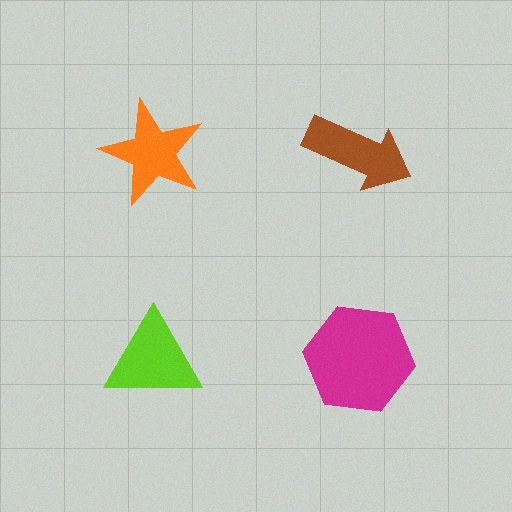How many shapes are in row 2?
2 shapes.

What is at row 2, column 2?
A magenta hexagon.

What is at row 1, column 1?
An orange star.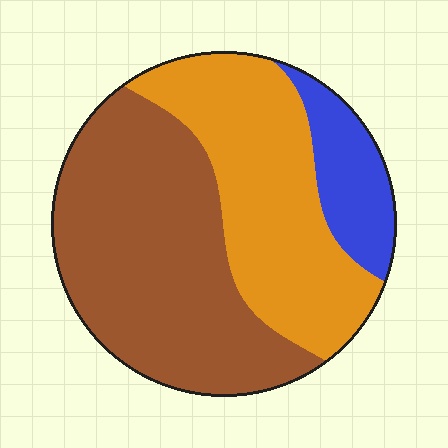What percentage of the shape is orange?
Orange covers 37% of the shape.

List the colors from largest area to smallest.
From largest to smallest: brown, orange, blue.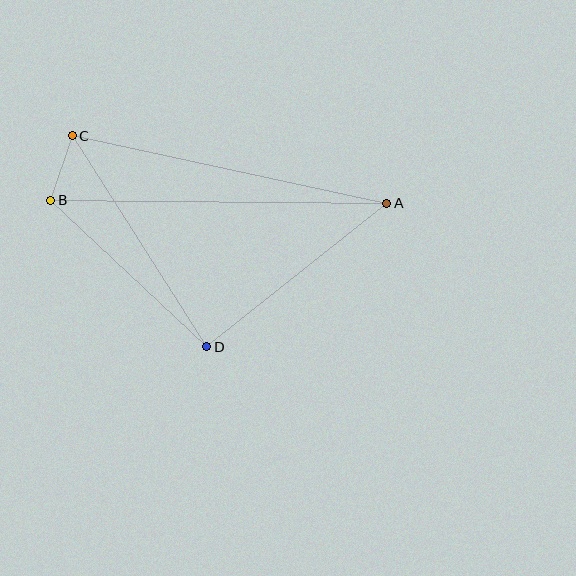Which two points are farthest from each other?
Points A and B are farthest from each other.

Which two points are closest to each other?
Points B and C are closest to each other.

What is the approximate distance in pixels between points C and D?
The distance between C and D is approximately 251 pixels.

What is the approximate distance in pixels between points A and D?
The distance between A and D is approximately 230 pixels.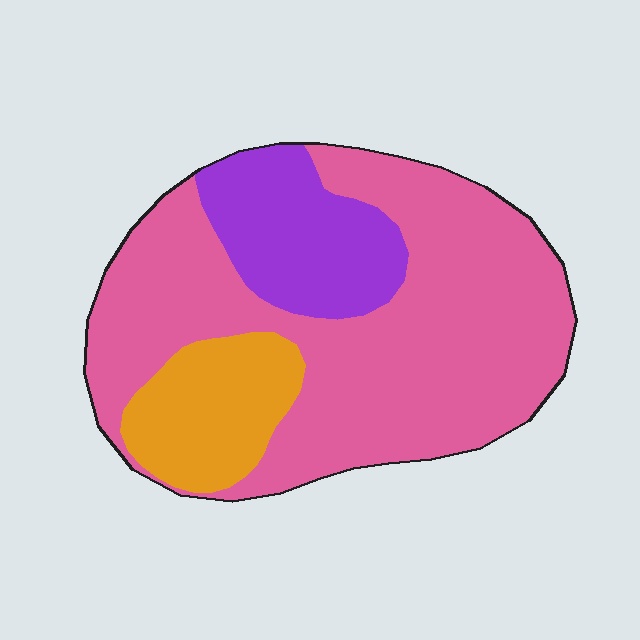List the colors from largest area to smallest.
From largest to smallest: pink, purple, orange.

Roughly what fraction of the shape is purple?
Purple covers 18% of the shape.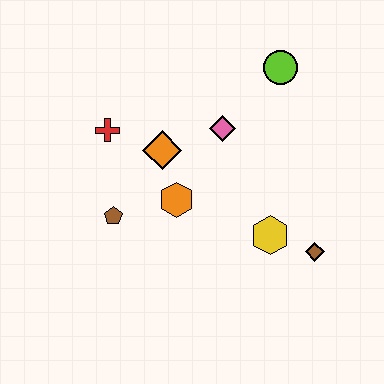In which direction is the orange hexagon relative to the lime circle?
The orange hexagon is below the lime circle.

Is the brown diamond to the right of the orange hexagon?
Yes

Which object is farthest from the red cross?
The brown diamond is farthest from the red cross.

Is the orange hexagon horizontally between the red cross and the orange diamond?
No